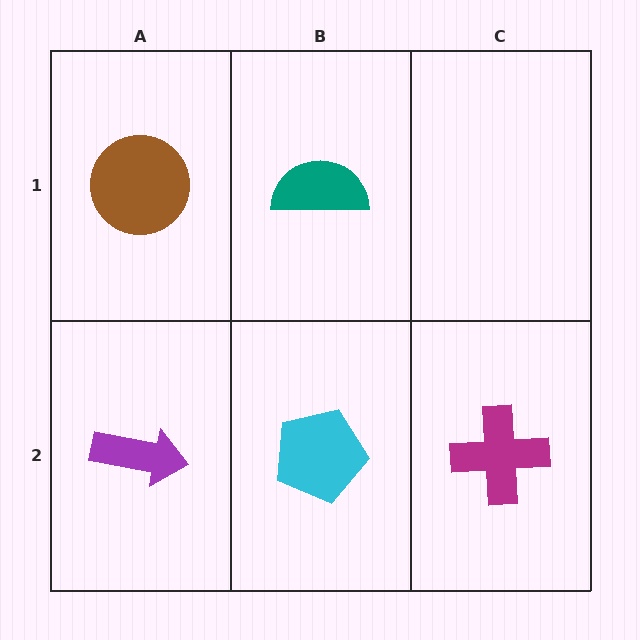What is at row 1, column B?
A teal semicircle.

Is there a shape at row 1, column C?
No, that cell is empty.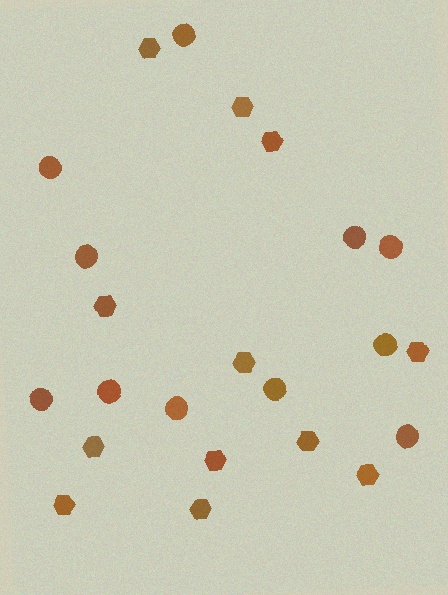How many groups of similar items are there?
There are 2 groups: one group of circles (11) and one group of hexagons (12).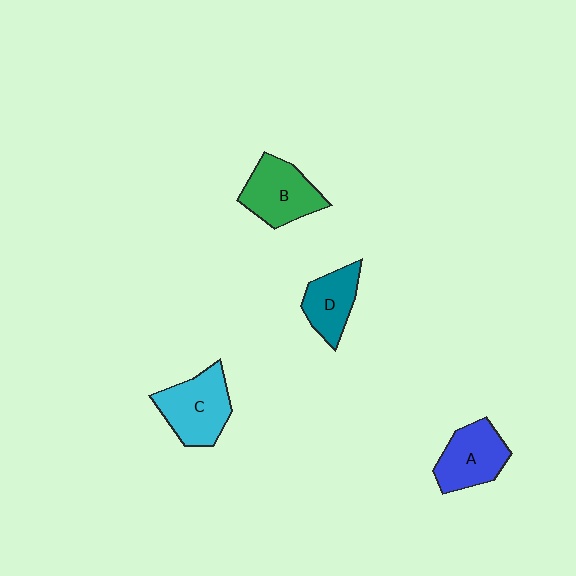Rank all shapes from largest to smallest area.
From largest to smallest: C (cyan), B (green), A (blue), D (teal).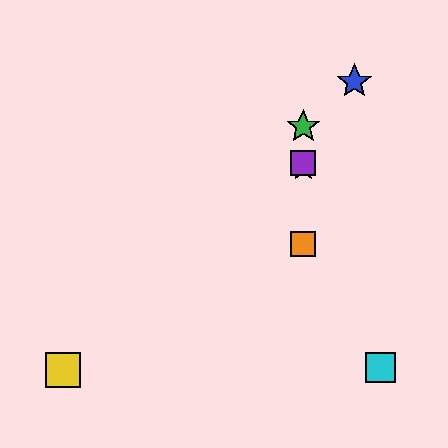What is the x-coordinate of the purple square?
The purple square is at x≈303.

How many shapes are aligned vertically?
4 shapes (the red star, the green star, the purple square, the orange square) are aligned vertically.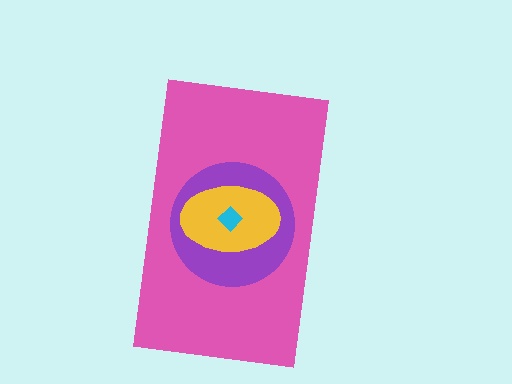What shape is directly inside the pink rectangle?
The purple circle.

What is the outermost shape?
The pink rectangle.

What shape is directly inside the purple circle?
The yellow ellipse.